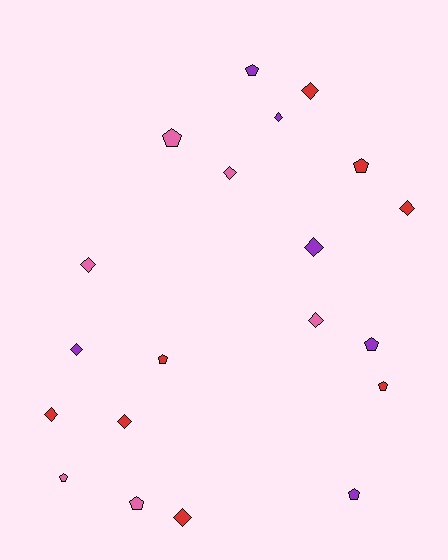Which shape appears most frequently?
Diamond, with 11 objects.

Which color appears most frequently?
Red, with 8 objects.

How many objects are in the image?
There are 20 objects.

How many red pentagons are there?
There are 3 red pentagons.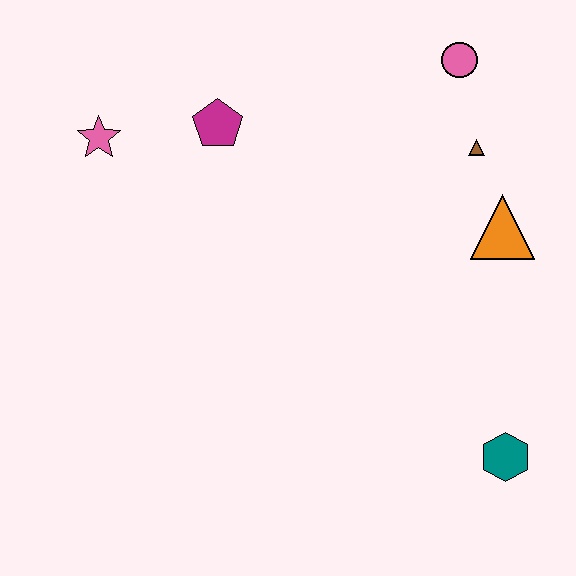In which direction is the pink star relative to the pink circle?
The pink star is to the left of the pink circle.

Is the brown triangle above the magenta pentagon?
No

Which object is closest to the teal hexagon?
The orange triangle is closest to the teal hexagon.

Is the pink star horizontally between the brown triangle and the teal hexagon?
No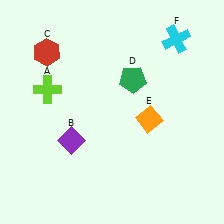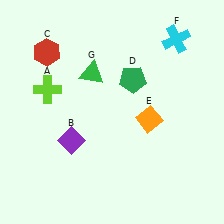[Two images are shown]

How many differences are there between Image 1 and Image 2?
There is 1 difference between the two images.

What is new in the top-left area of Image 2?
A green triangle (G) was added in the top-left area of Image 2.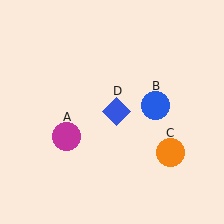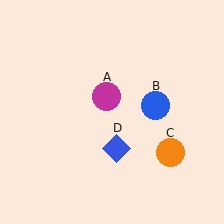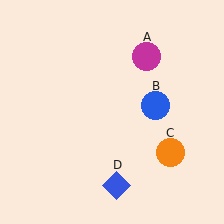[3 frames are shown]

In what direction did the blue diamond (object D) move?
The blue diamond (object D) moved down.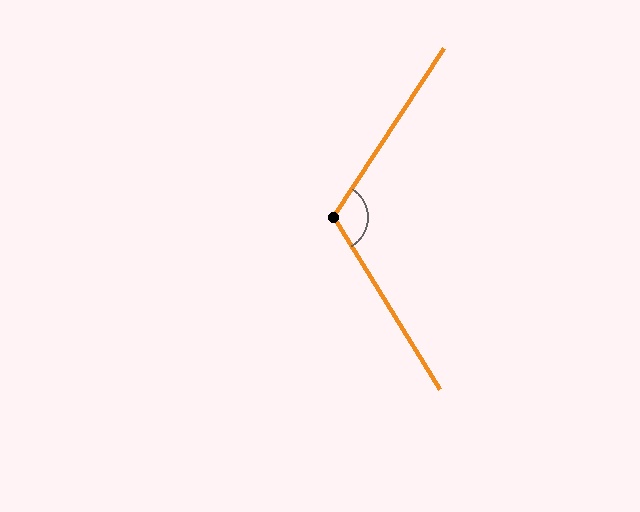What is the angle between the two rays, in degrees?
Approximately 115 degrees.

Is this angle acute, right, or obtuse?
It is obtuse.